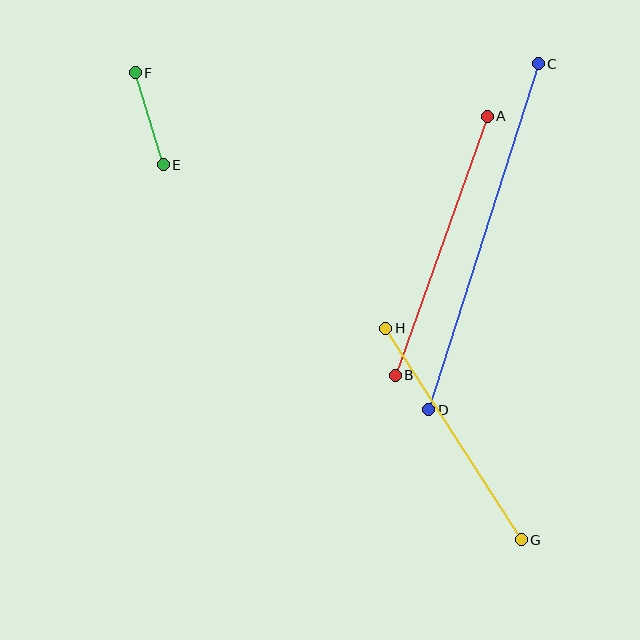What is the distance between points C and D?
The distance is approximately 363 pixels.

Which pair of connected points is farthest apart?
Points C and D are farthest apart.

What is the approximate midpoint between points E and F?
The midpoint is at approximately (149, 119) pixels.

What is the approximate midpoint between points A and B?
The midpoint is at approximately (441, 246) pixels.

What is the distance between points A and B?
The distance is approximately 275 pixels.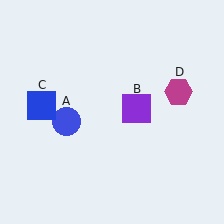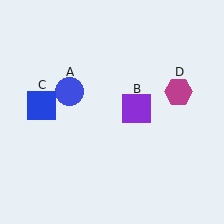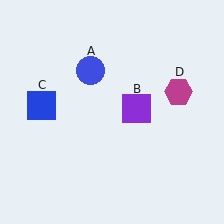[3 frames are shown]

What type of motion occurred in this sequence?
The blue circle (object A) rotated clockwise around the center of the scene.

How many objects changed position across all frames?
1 object changed position: blue circle (object A).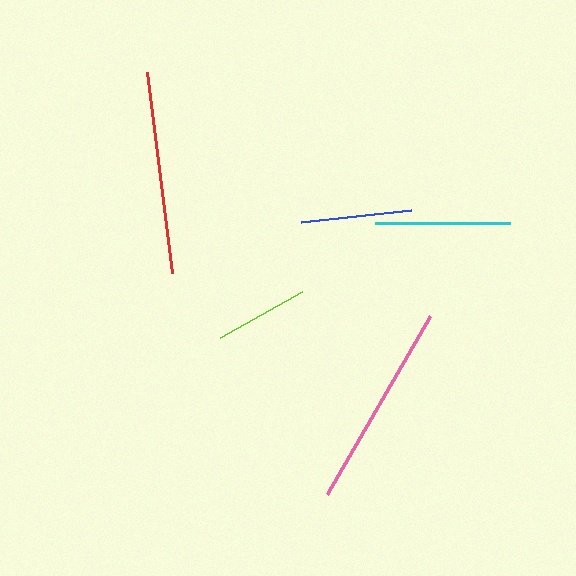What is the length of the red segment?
The red segment is approximately 202 pixels long.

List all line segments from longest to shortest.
From longest to shortest: pink, red, cyan, blue, lime.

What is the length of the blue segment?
The blue segment is approximately 111 pixels long.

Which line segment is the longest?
The pink line is the longest at approximately 206 pixels.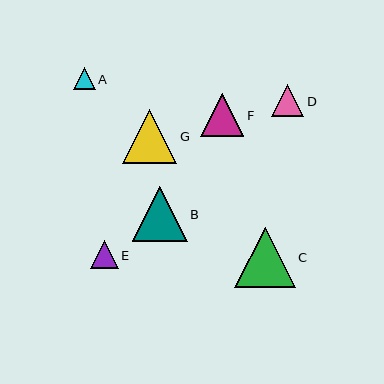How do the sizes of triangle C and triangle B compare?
Triangle C and triangle B are approximately the same size.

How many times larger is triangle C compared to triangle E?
Triangle C is approximately 2.2 times the size of triangle E.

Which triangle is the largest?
Triangle C is the largest with a size of approximately 60 pixels.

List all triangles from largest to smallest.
From largest to smallest: C, B, G, F, D, E, A.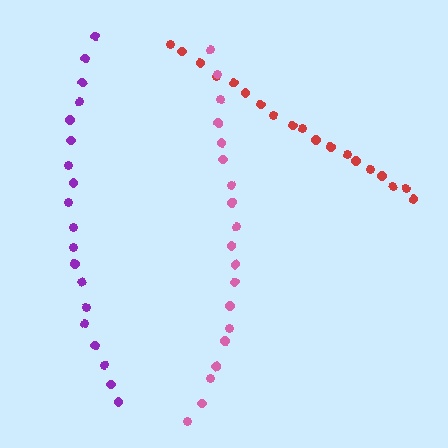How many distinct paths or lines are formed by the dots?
There are 3 distinct paths.